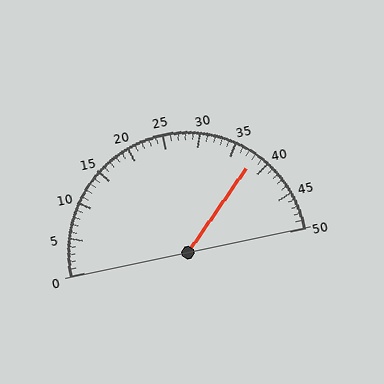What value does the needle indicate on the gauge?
The needle indicates approximately 38.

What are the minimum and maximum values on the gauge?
The gauge ranges from 0 to 50.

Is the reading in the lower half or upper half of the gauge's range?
The reading is in the upper half of the range (0 to 50).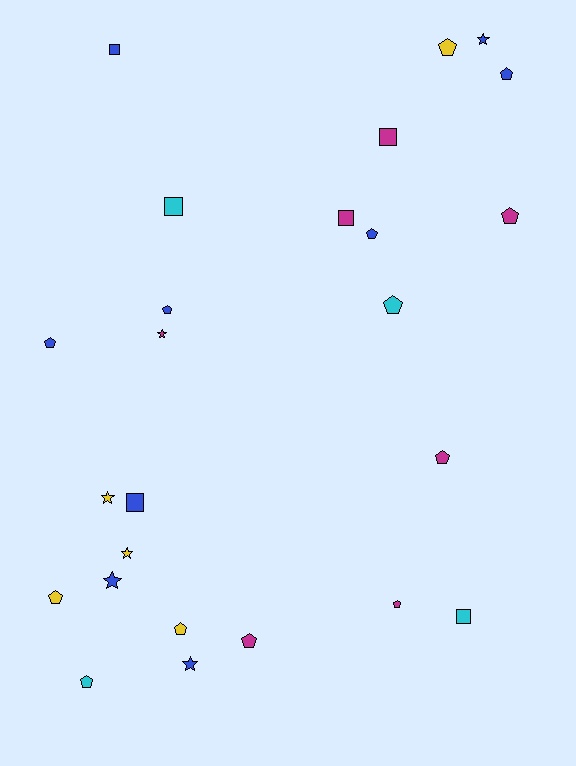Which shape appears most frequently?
Pentagon, with 13 objects.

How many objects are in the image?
There are 25 objects.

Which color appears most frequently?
Blue, with 9 objects.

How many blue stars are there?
There are 3 blue stars.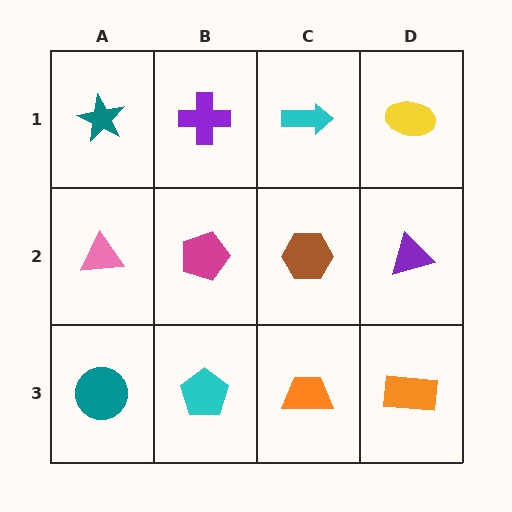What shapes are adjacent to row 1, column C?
A brown hexagon (row 2, column C), a purple cross (row 1, column B), a yellow ellipse (row 1, column D).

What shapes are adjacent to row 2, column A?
A teal star (row 1, column A), a teal circle (row 3, column A), a magenta pentagon (row 2, column B).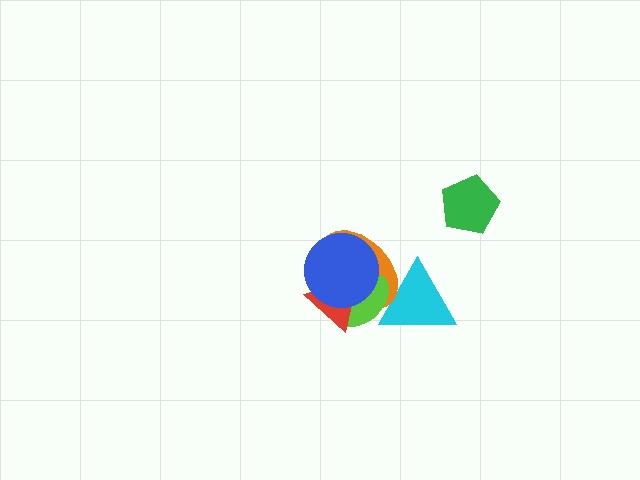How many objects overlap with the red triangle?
3 objects overlap with the red triangle.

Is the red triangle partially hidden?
Yes, it is partially covered by another shape.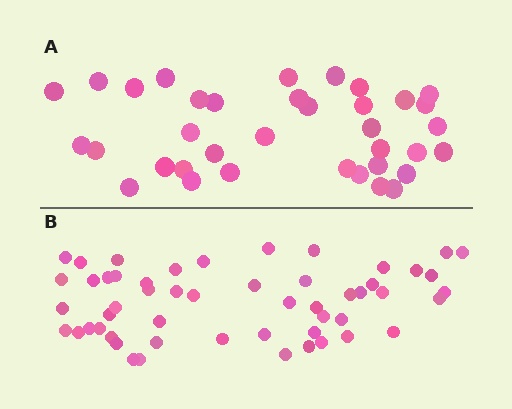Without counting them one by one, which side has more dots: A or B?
Region B (the bottom region) has more dots.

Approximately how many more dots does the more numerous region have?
Region B has approximately 15 more dots than region A.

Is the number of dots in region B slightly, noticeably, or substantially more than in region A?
Region B has substantially more. The ratio is roughly 1.5 to 1.